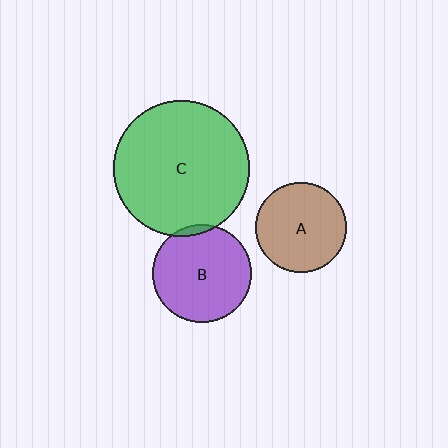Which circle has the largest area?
Circle C (green).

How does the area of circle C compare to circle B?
Approximately 1.9 times.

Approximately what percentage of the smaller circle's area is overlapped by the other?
Approximately 5%.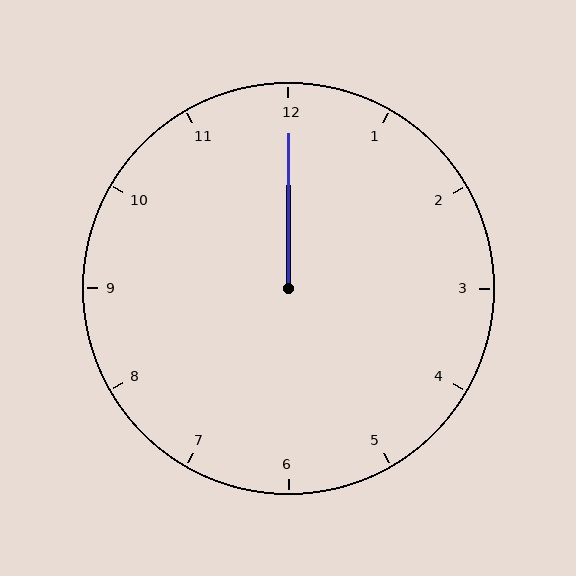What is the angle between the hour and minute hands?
Approximately 0 degrees.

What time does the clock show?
12:00.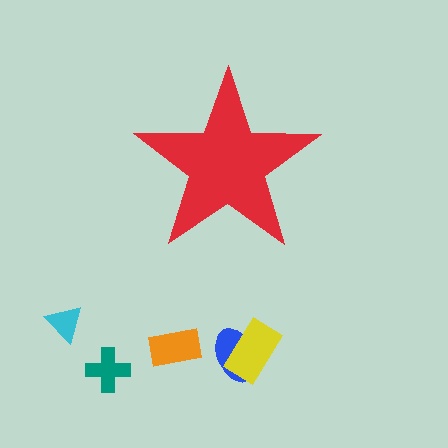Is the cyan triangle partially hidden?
No, the cyan triangle is fully visible.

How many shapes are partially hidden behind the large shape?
0 shapes are partially hidden.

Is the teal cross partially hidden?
No, the teal cross is fully visible.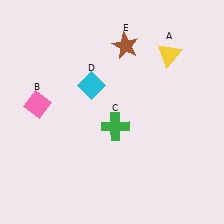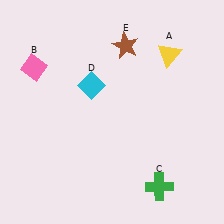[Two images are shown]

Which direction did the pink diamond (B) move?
The pink diamond (B) moved up.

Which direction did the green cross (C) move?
The green cross (C) moved down.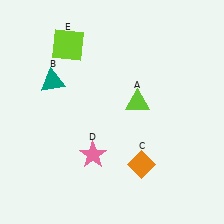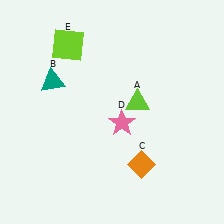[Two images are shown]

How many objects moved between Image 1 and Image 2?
1 object moved between the two images.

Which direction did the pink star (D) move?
The pink star (D) moved up.